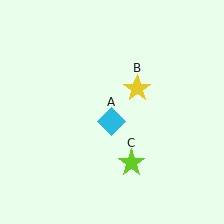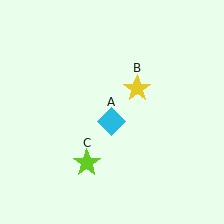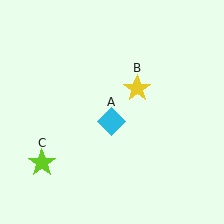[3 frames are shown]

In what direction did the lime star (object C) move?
The lime star (object C) moved left.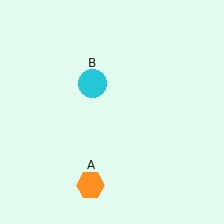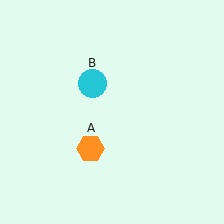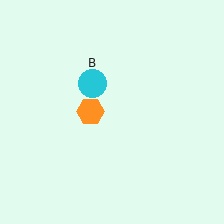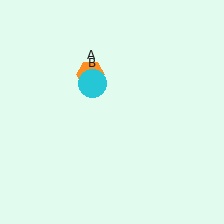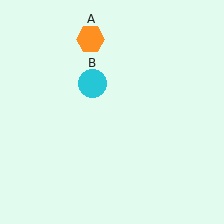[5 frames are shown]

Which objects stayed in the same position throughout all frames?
Cyan circle (object B) remained stationary.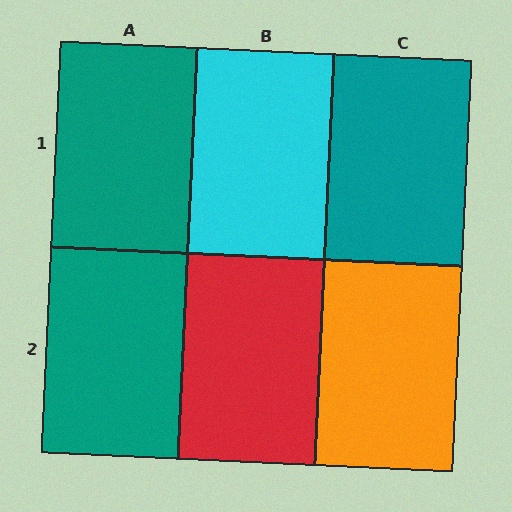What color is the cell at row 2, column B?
Red.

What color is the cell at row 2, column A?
Teal.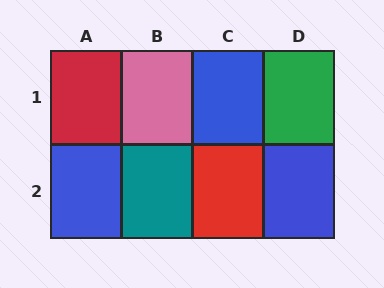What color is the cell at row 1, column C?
Blue.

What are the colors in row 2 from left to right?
Blue, teal, red, blue.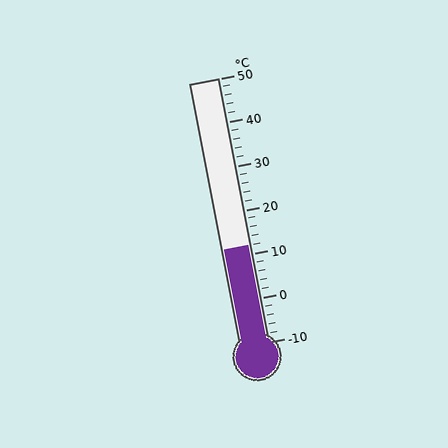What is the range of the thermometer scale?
The thermometer scale ranges from -10°C to 50°C.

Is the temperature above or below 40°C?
The temperature is below 40°C.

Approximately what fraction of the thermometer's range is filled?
The thermometer is filled to approximately 35% of its range.